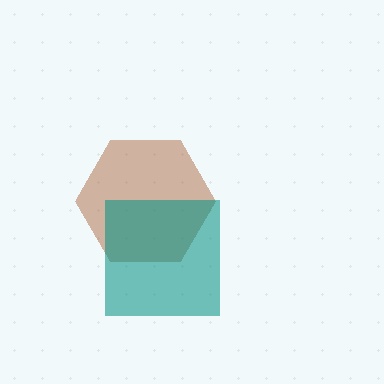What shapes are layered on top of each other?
The layered shapes are: a brown hexagon, a teal square.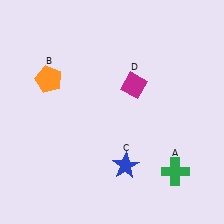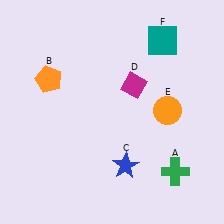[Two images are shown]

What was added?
An orange circle (E), a teal square (F) were added in Image 2.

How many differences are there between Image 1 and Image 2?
There are 2 differences between the two images.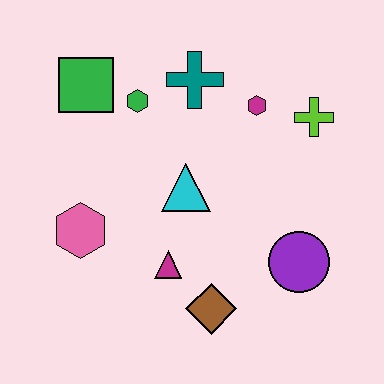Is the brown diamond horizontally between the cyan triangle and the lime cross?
Yes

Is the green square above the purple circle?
Yes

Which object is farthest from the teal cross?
The brown diamond is farthest from the teal cross.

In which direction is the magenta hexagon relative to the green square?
The magenta hexagon is to the right of the green square.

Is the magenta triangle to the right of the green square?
Yes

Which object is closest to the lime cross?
The magenta hexagon is closest to the lime cross.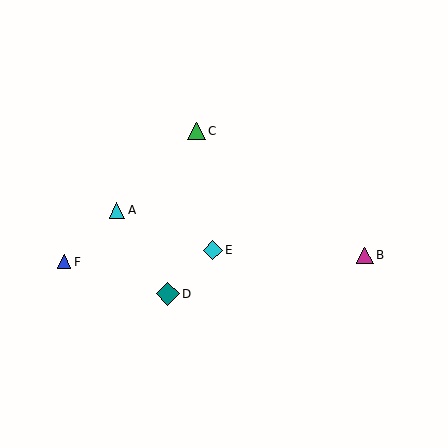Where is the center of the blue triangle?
The center of the blue triangle is at (64, 262).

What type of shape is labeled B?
Shape B is a magenta triangle.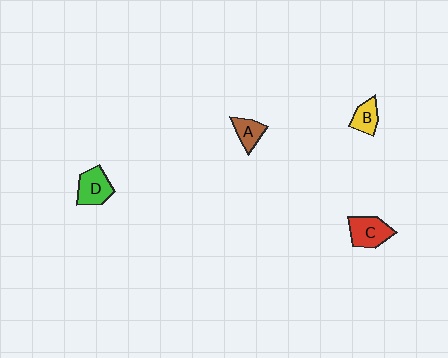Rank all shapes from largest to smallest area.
From largest to smallest: C (red), D (green), A (brown), B (yellow).